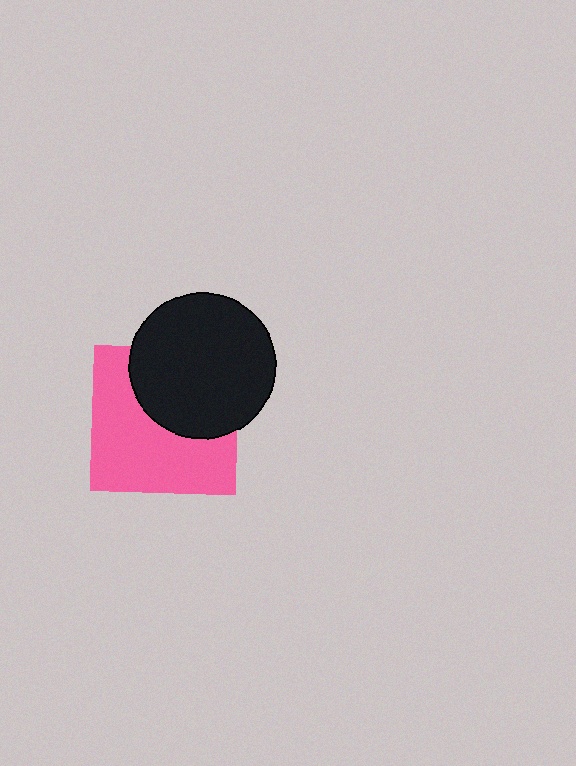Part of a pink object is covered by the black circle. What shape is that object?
It is a square.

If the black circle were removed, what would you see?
You would see the complete pink square.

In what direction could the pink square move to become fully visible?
The pink square could move down. That would shift it out from behind the black circle entirely.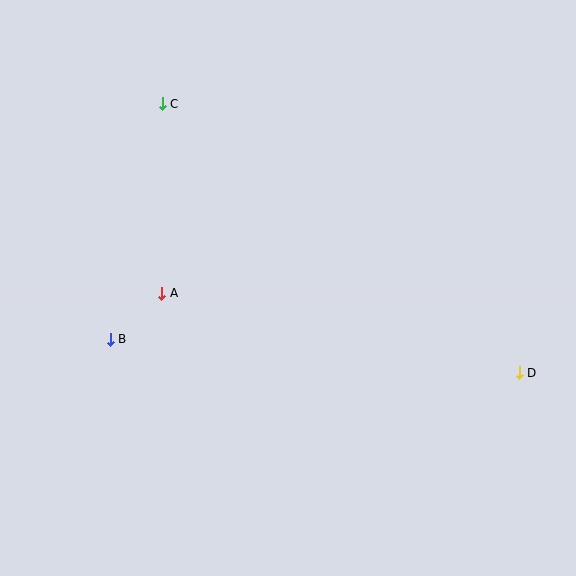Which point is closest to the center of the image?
Point A at (162, 293) is closest to the center.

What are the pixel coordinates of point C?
Point C is at (162, 104).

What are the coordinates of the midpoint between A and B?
The midpoint between A and B is at (136, 316).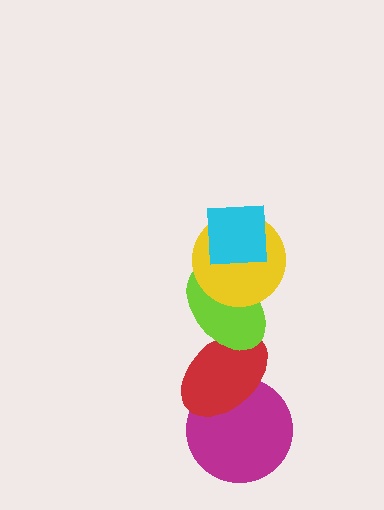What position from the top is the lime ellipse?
The lime ellipse is 3rd from the top.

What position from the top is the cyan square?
The cyan square is 1st from the top.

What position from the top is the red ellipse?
The red ellipse is 4th from the top.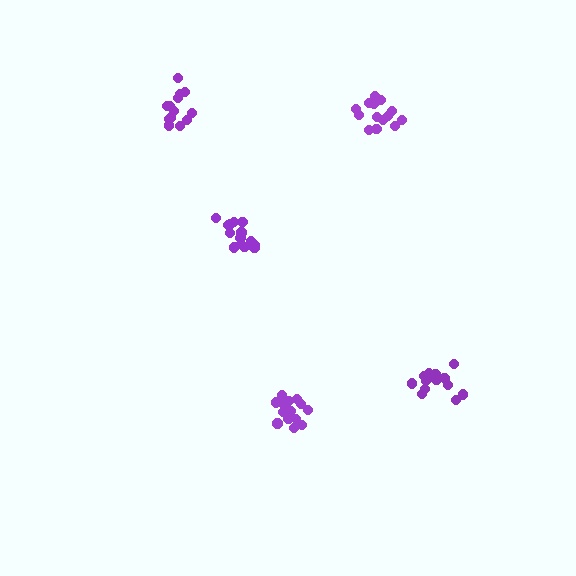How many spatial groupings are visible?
There are 5 spatial groupings.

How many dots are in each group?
Group 1: 15 dots, Group 2: 14 dots, Group 3: 14 dots, Group 4: 14 dots, Group 5: 13 dots (70 total).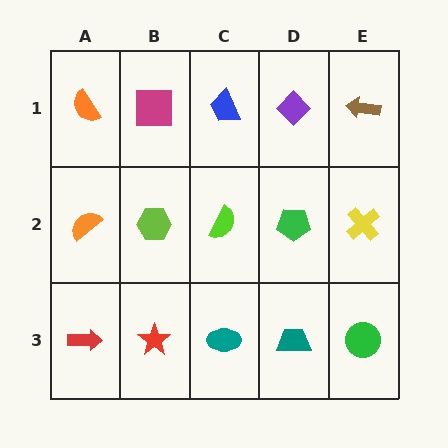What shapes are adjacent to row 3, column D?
A green pentagon (row 2, column D), a teal ellipse (row 3, column C), a green circle (row 3, column E).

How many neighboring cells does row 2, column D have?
4.